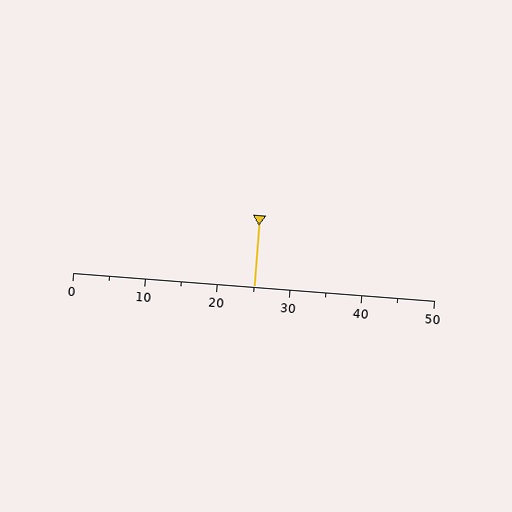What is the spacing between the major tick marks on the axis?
The major ticks are spaced 10 apart.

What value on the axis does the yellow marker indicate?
The marker indicates approximately 25.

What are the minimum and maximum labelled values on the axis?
The axis runs from 0 to 50.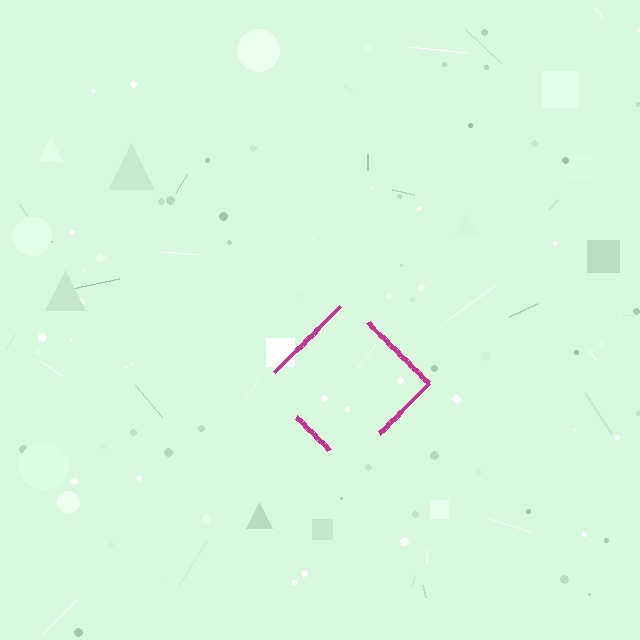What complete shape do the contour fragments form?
The contour fragments form a diamond.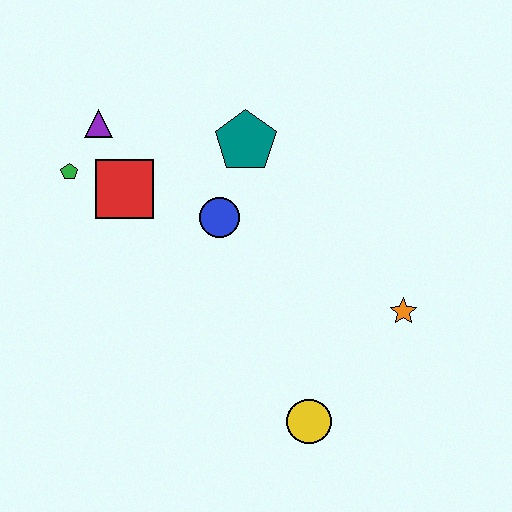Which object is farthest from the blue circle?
The yellow circle is farthest from the blue circle.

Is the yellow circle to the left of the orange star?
Yes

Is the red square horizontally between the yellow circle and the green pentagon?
Yes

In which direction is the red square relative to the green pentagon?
The red square is to the right of the green pentagon.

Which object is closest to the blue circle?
The teal pentagon is closest to the blue circle.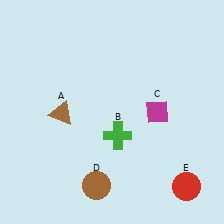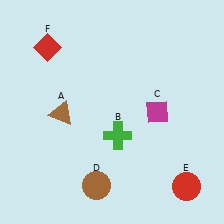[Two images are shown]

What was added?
A red diamond (F) was added in Image 2.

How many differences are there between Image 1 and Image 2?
There is 1 difference between the two images.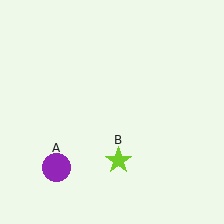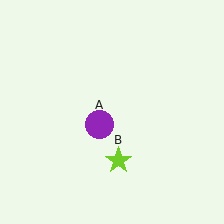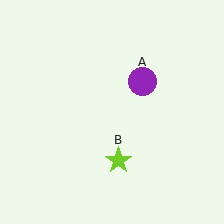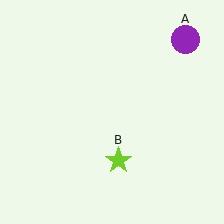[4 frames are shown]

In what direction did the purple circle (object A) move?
The purple circle (object A) moved up and to the right.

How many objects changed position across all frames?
1 object changed position: purple circle (object A).